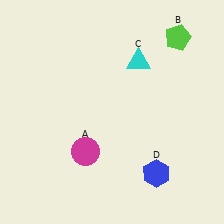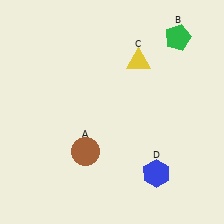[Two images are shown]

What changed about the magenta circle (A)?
In Image 1, A is magenta. In Image 2, it changed to brown.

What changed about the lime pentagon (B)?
In Image 1, B is lime. In Image 2, it changed to green.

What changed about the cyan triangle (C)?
In Image 1, C is cyan. In Image 2, it changed to yellow.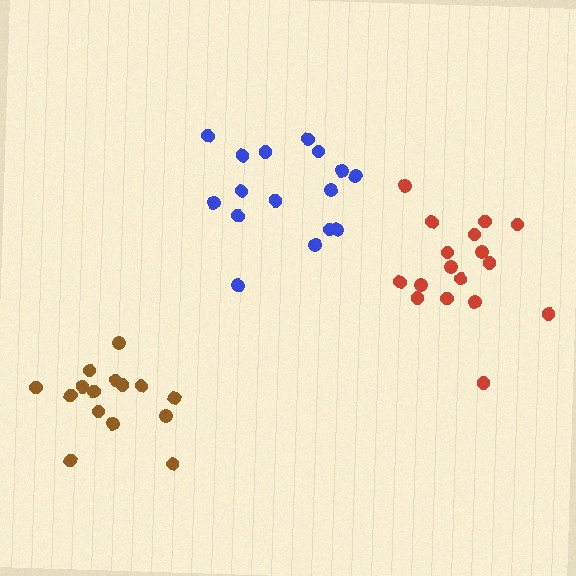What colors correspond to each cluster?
The clusters are colored: red, brown, blue.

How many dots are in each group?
Group 1: 17 dots, Group 2: 15 dots, Group 3: 16 dots (48 total).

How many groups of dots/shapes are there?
There are 3 groups.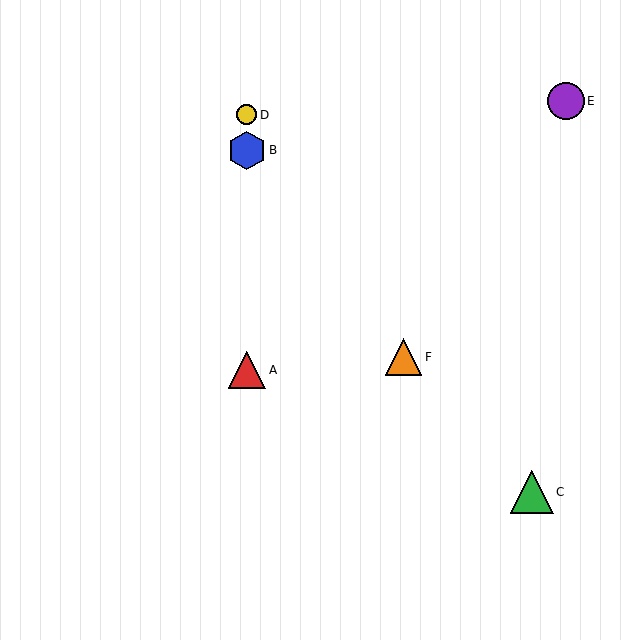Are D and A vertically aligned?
Yes, both are at x≈247.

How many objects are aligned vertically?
3 objects (A, B, D) are aligned vertically.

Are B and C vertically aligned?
No, B is at x≈247 and C is at x≈532.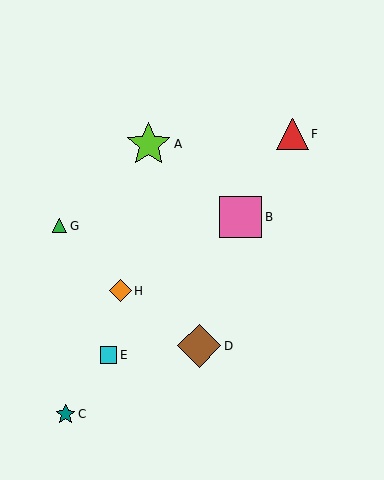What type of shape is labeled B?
Shape B is a pink square.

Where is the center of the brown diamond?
The center of the brown diamond is at (199, 346).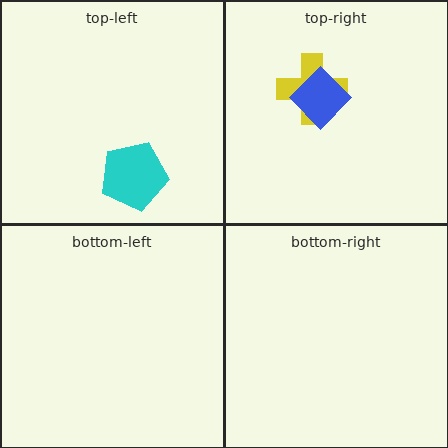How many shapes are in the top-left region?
1.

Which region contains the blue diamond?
The top-right region.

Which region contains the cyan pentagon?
The top-left region.